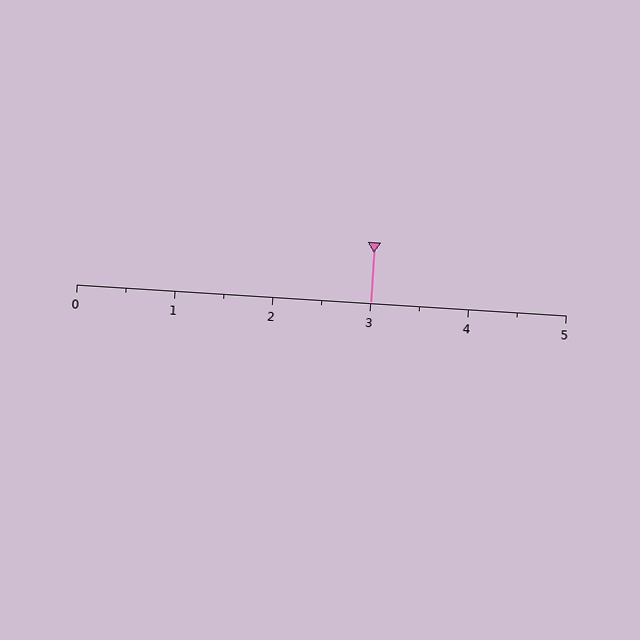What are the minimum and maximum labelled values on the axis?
The axis runs from 0 to 5.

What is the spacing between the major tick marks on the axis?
The major ticks are spaced 1 apart.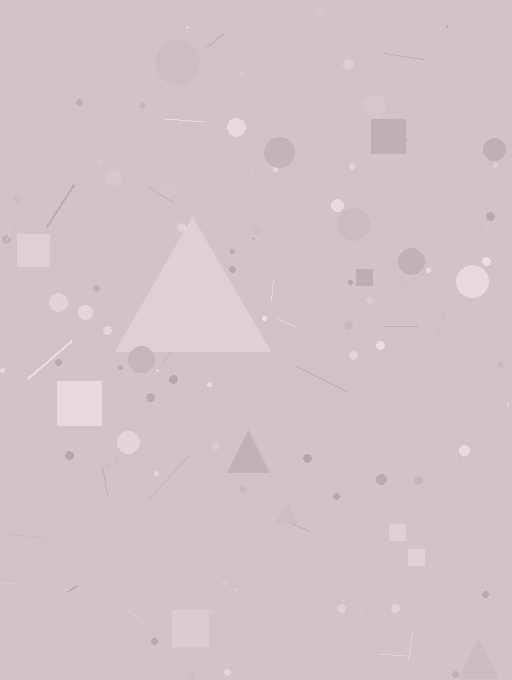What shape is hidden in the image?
A triangle is hidden in the image.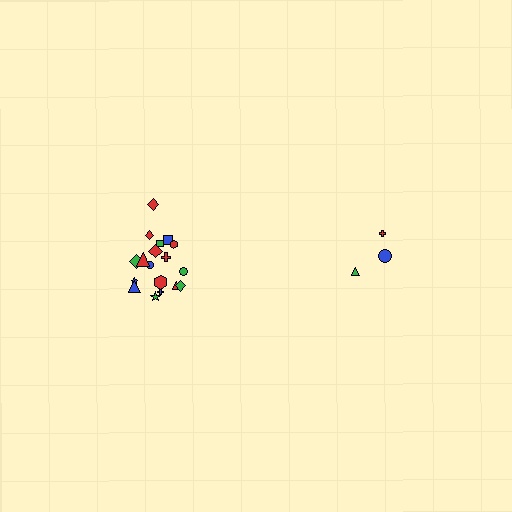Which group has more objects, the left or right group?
The left group.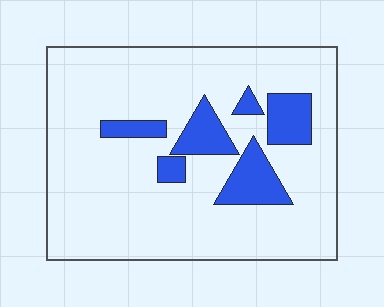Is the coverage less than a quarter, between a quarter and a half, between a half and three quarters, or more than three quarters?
Less than a quarter.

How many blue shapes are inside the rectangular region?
6.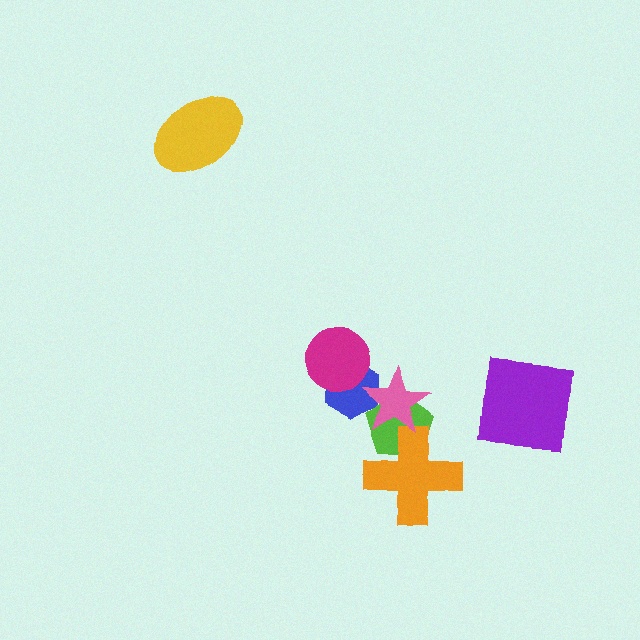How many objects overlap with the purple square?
0 objects overlap with the purple square.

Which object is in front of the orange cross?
The pink star is in front of the orange cross.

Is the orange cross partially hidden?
Yes, it is partially covered by another shape.